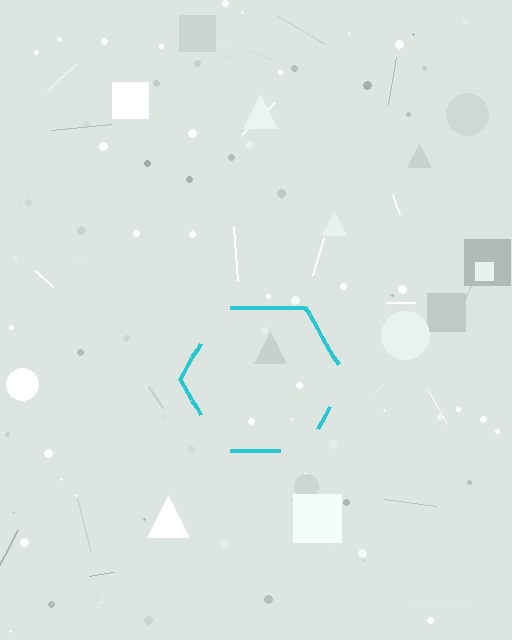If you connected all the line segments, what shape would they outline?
They would outline a hexagon.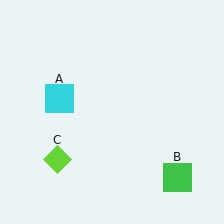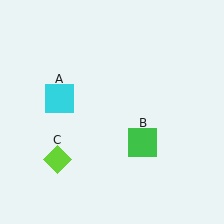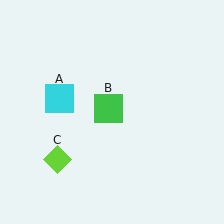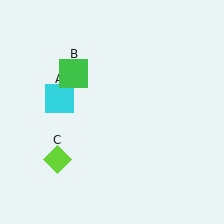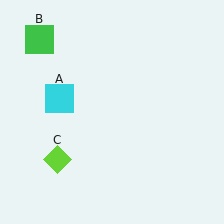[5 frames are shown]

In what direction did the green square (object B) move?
The green square (object B) moved up and to the left.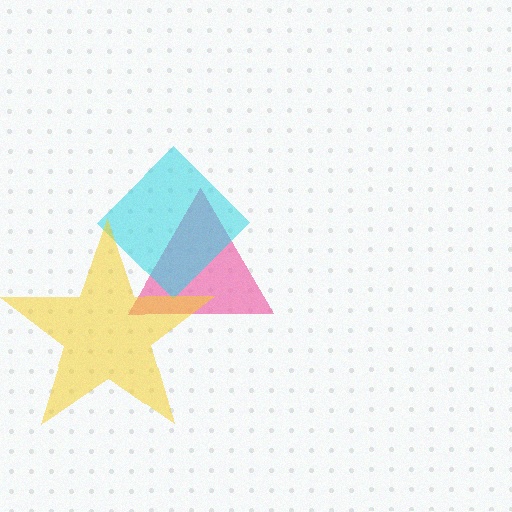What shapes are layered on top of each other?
The layered shapes are: a pink triangle, a cyan diamond, a yellow star.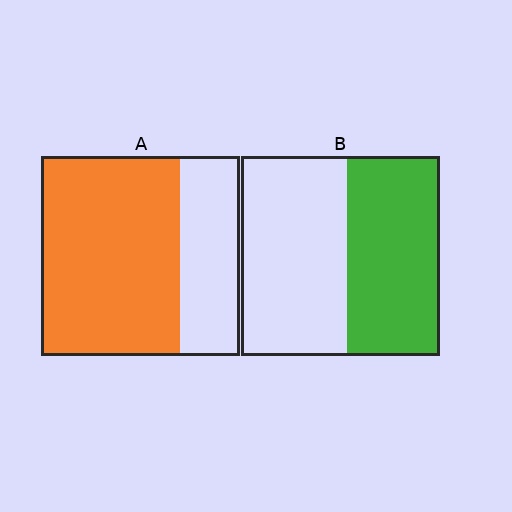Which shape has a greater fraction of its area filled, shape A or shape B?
Shape A.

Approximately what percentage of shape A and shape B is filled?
A is approximately 70% and B is approximately 45%.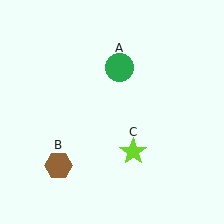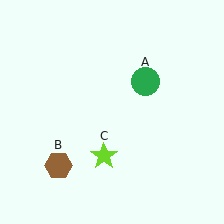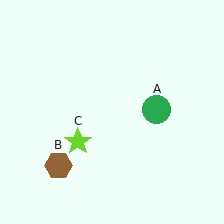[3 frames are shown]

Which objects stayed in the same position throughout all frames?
Brown hexagon (object B) remained stationary.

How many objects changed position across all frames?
2 objects changed position: green circle (object A), lime star (object C).